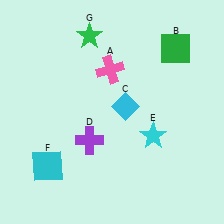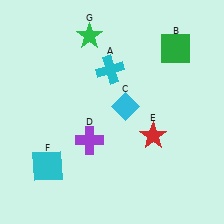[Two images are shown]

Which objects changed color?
A changed from pink to cyan. E changed from cyan to red.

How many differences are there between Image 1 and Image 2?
There are 2 differences between the two images.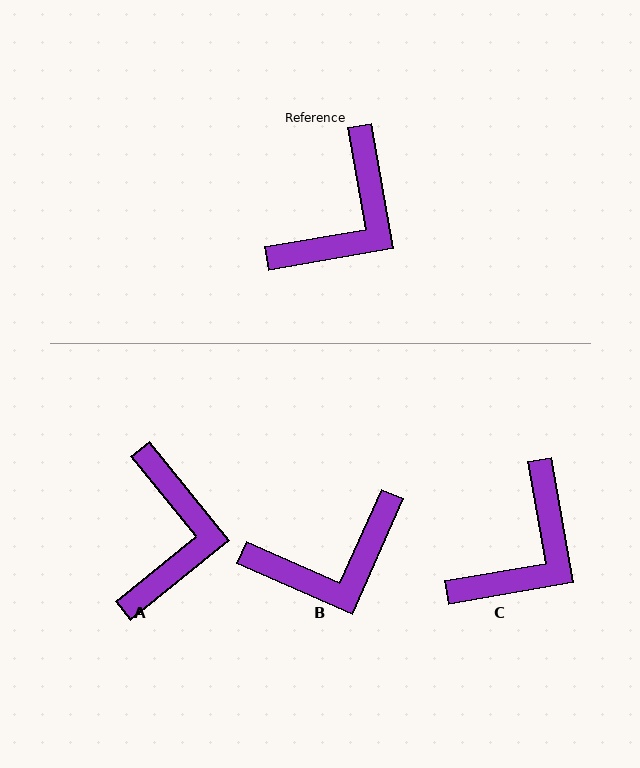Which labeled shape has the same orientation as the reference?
C.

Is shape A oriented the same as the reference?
No, it is off by about 29 degrees.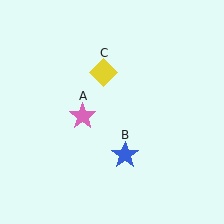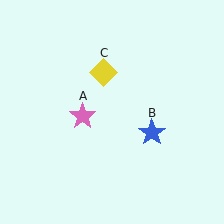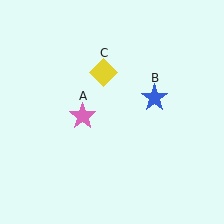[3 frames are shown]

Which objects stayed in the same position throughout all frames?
Pink star (object A) and yellow diamond (object C) remained stationary.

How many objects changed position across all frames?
1 object changed position: blue star (object B).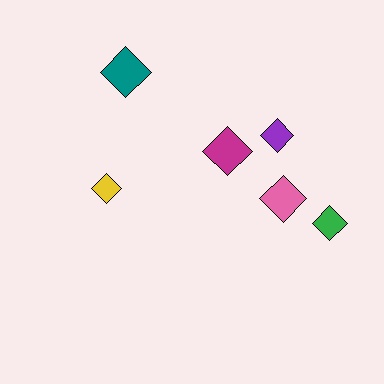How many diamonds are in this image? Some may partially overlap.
There are 6 diamonds.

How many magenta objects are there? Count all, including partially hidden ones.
There is 1 magenta object.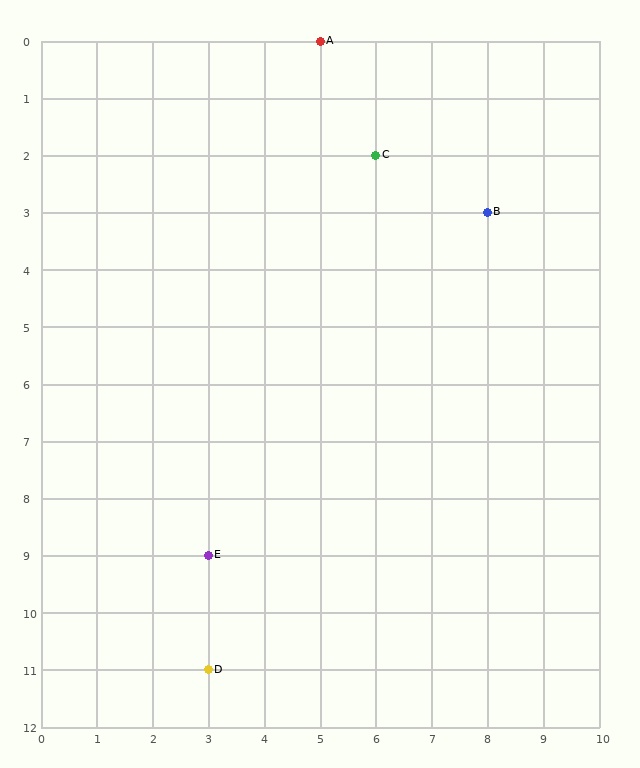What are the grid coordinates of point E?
Point E is at grid coordinates (3, 9).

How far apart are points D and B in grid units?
Points D and B are 5 columns and 8 rows apart (about 9.4 grid units diagonally).